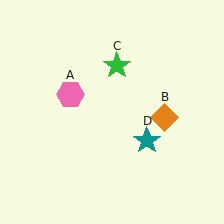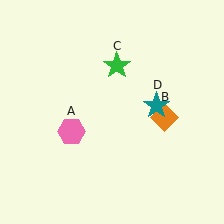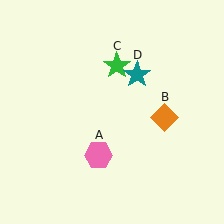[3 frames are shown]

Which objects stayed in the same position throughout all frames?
Orange diamond (object B) and green star (object C) remained stationary.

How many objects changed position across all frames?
2 objects changed position: pink hexagon (object A), teal star (object D).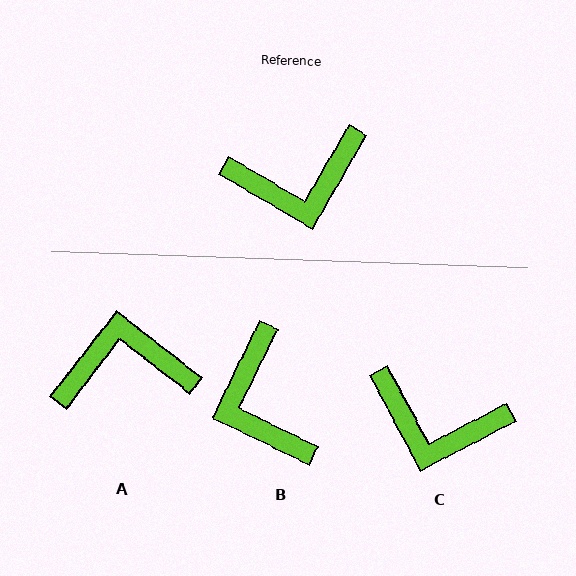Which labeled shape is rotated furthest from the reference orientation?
A, about 172 degrees away.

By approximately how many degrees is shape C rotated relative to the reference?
Approximately 32 degrees clockwise.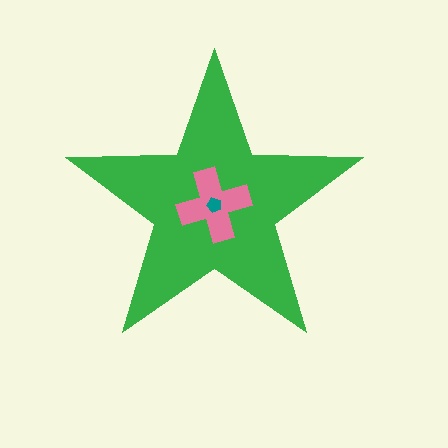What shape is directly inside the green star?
The pink cross.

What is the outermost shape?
The green star.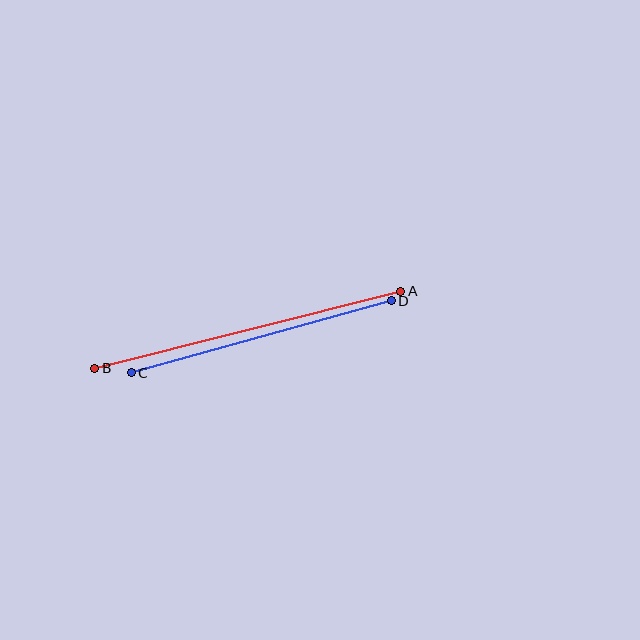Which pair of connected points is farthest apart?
Points A and B are farthest apart.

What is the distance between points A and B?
The distance is approximately 315 pixels.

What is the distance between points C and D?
The distance is approximately 270 pixels.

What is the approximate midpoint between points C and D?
The midpoint is at approximately (261, 337) pixels.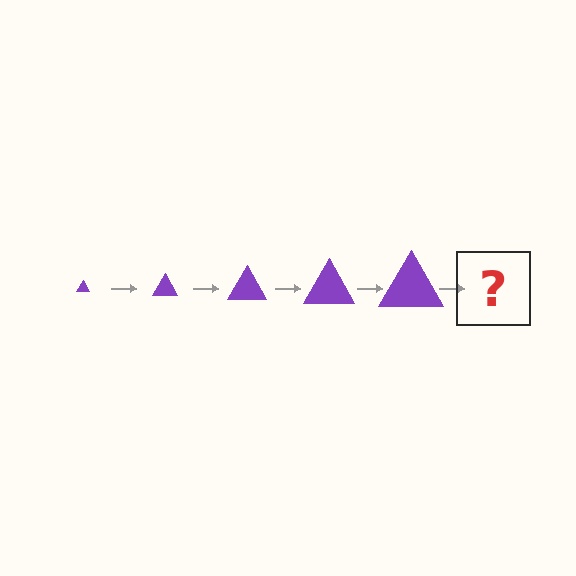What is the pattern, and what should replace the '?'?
The pattern is that the triangle gets progressively larger each step. The '?' should be a purple triangle, larger than the previous one.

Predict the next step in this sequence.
The next step is a purple triangle, larger than the previous one.